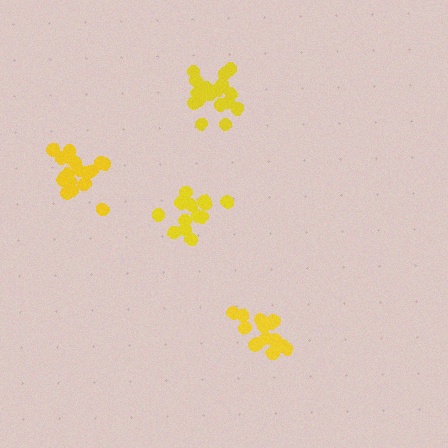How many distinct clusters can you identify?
There are 4 distinct clusters.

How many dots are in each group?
Group 1: 14 dots, Group 2: 19 dots, Group 3: 16 dots, Group 4: 17 dots (66 total).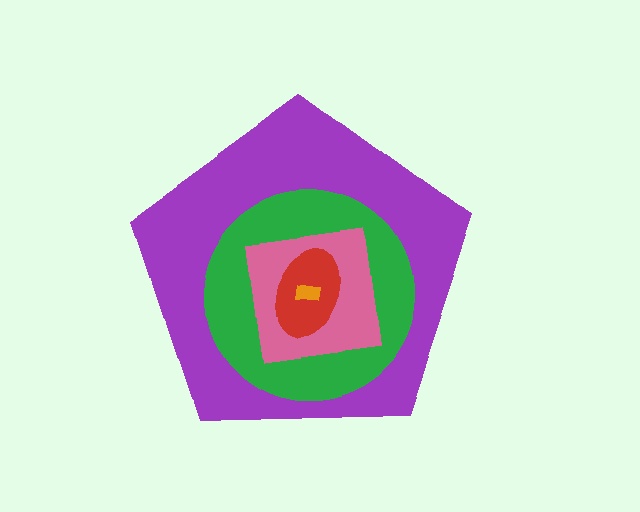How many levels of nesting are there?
5.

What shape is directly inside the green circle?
The pink square.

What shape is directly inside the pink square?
The red ellipse.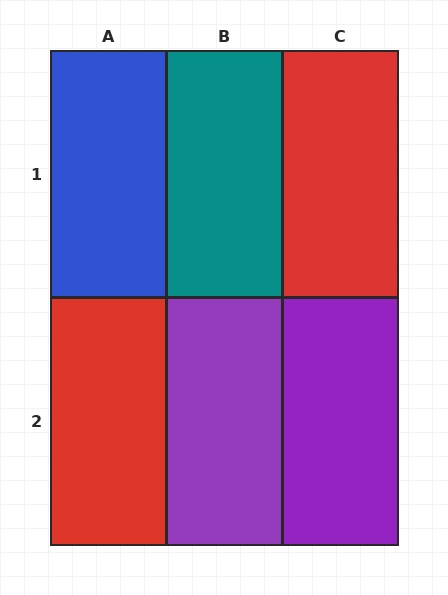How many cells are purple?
2 cells are purple.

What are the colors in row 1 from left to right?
Blue, teal, red.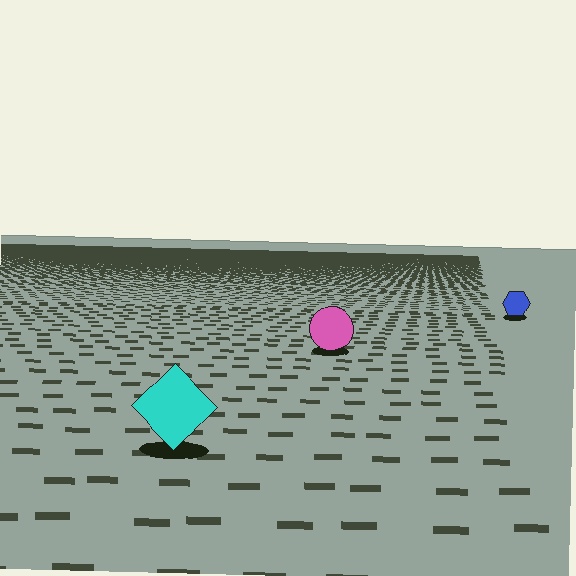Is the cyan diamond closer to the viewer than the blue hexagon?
Yes. The cyan diamond is closer — you can tell from the texture gradient: the ground texture is coarser near it.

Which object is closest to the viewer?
The cyan diamond is closest. The texture marks near it are larger and more spread out.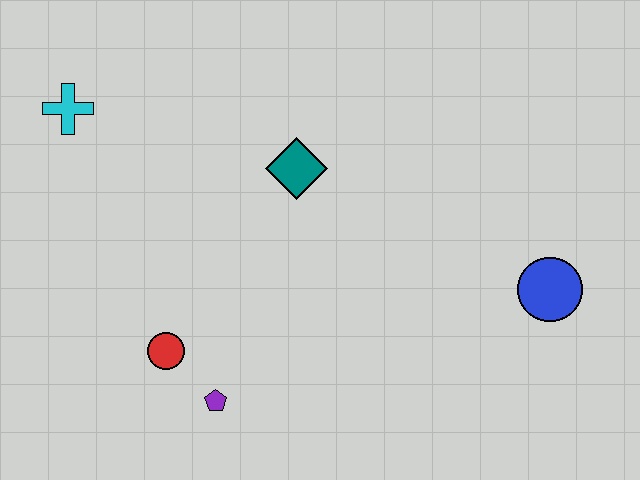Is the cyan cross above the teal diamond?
Yes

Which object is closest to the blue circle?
The teal diamond is closest to the blue circle.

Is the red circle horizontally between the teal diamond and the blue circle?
No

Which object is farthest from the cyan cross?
The blue circle is farthest from the cyan cross.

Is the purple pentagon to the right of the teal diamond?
No